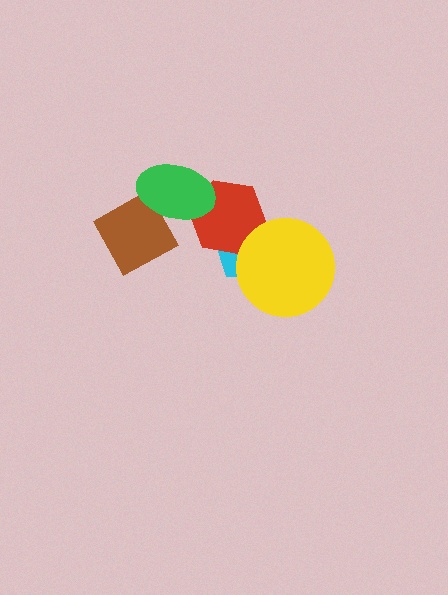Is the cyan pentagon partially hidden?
Yes, it is partially covered by another shape.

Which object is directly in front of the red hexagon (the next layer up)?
The green ellipse is directly in front of the red hexagon.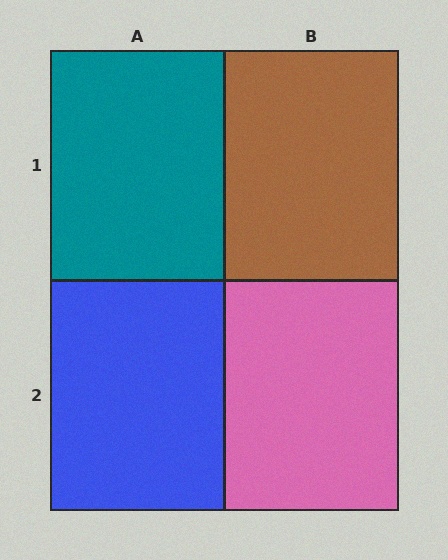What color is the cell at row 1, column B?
Brown.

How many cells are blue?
1 cell is blue.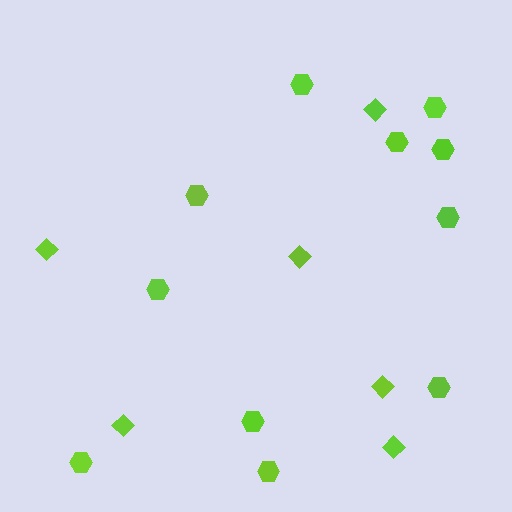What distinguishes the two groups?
There are 2 groups: one group of hexagons (11) and one group of diamonds (6).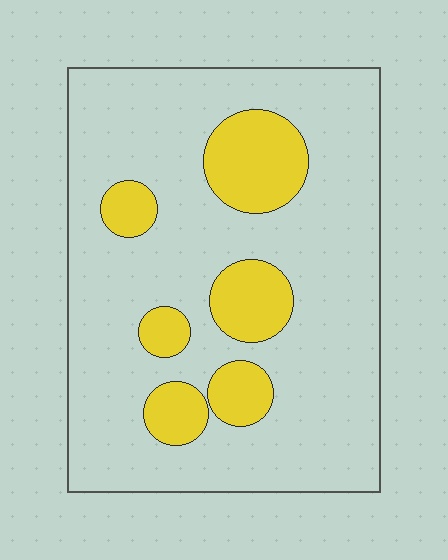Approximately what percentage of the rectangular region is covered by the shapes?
Approximately 20%.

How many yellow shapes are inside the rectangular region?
6.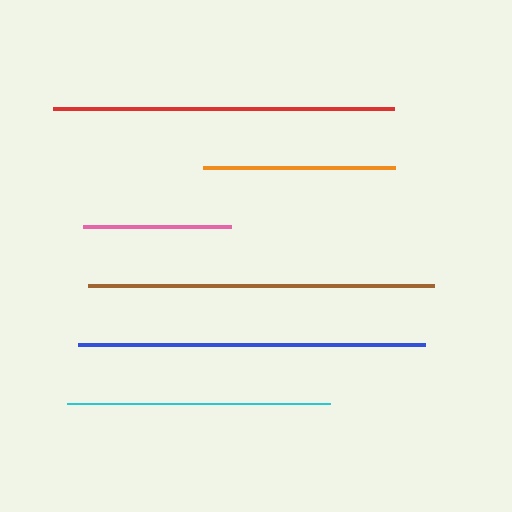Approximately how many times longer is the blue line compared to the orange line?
The blue line is approximately 1.8 times the length of the orange line.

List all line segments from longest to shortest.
From longest to shortest: blue, brown, red, cyan, orange, pink.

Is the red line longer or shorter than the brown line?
The brown line is longer than the red line.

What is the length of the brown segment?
The brown segment is approximately 345 pixels long.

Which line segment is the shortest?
The pink line is the shortest at approximately 149 pixels.